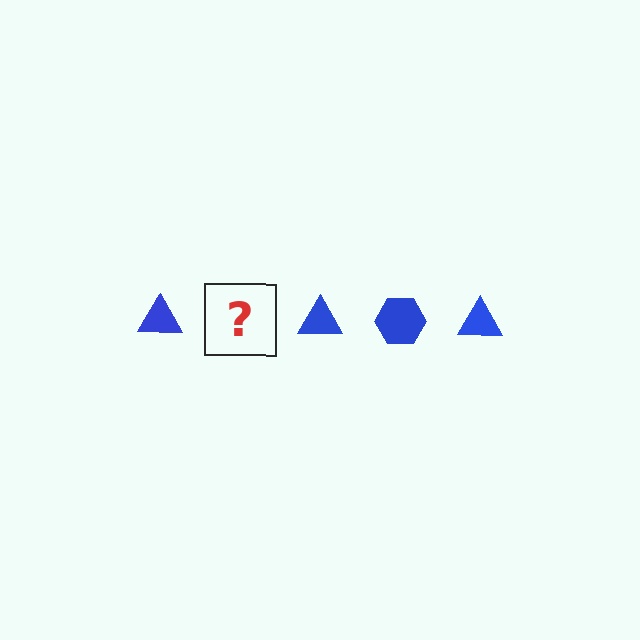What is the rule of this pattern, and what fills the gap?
The rule is that the pattern cycles through triangle, hexagon shapes in blue. The gap should be filled with a blue hexagon.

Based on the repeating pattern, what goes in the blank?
The blank should be a blue hexagon.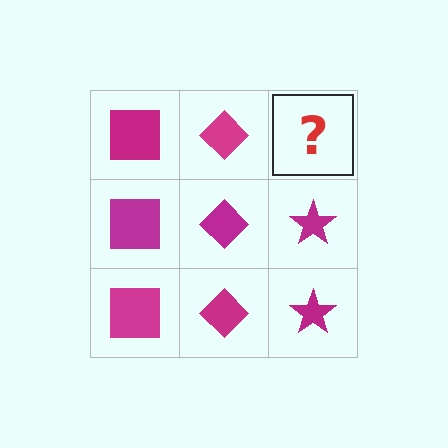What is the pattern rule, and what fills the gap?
The rule is that each column has a consistent shape. The gap should be filled with a magenta star.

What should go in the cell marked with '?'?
The missing cell should contain a magenta star.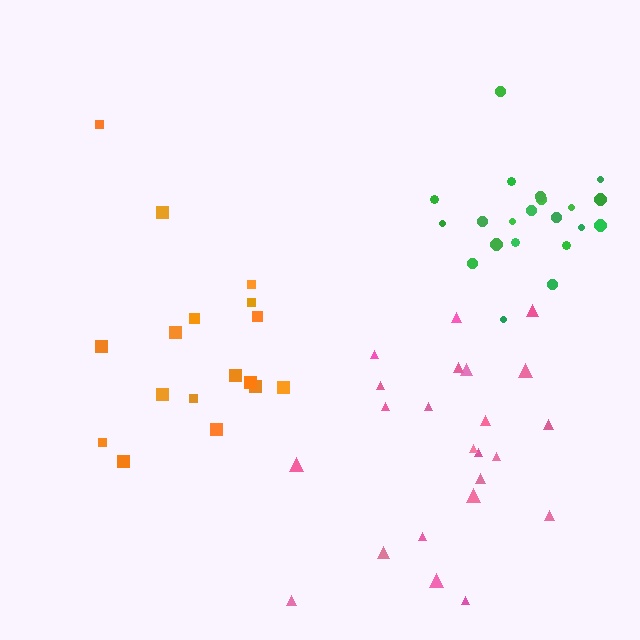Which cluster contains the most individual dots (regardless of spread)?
Pink (23).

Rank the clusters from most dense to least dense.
green, pink, orange.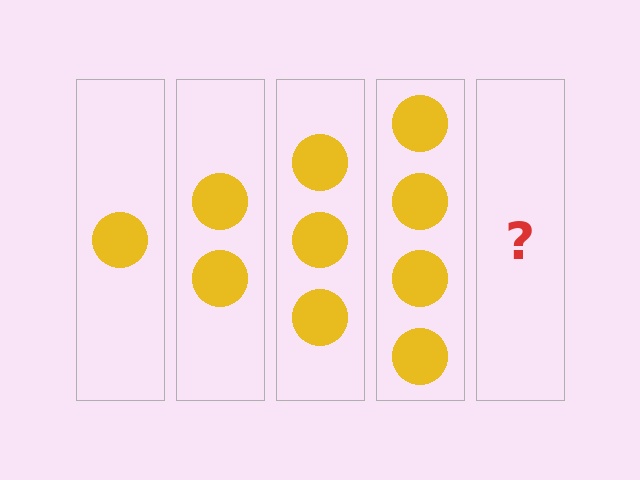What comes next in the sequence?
The next element should be 5 circles.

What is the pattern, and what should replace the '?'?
The pattern is that each step adds one more circle. The '?' should be 5 circles.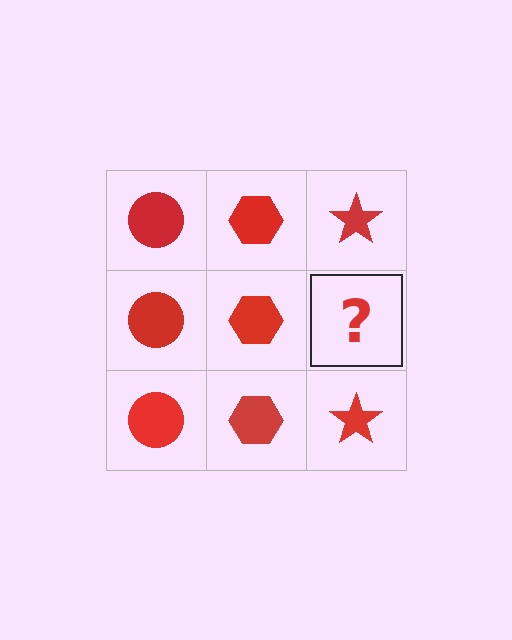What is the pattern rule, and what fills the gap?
The rule is that each column has a consistent shape. The gap should be filled with a red star.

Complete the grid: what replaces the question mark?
The question mark should be replaced with a red star.